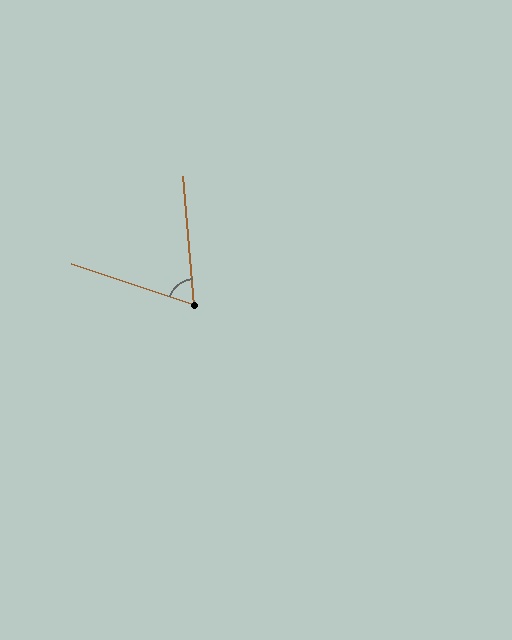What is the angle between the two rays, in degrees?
Approximately 66 degrees.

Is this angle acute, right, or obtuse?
It is acute.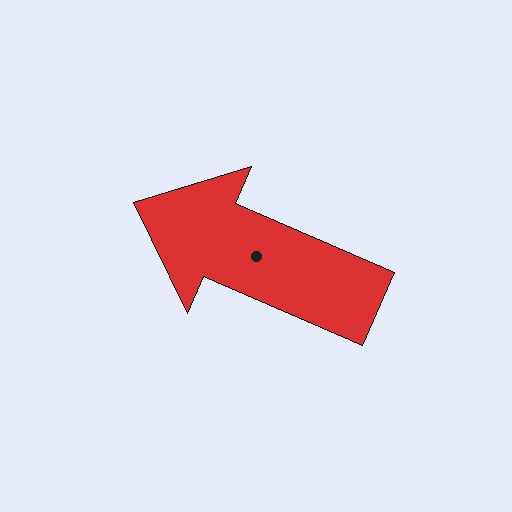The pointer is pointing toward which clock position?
Roughly 10 o'clock.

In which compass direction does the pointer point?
Northwest.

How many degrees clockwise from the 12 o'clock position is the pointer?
Approximately 293 degrees.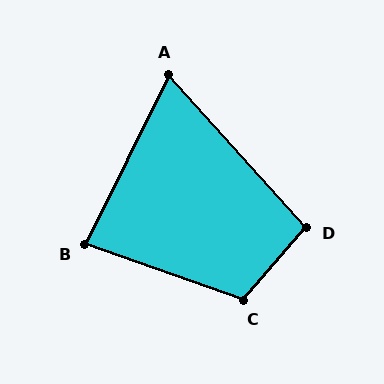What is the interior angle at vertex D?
Approximately 97 degrees (obtuse).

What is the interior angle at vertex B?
Approximately 83 degrees (acute).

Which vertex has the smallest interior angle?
A, at approximately 68 degrees.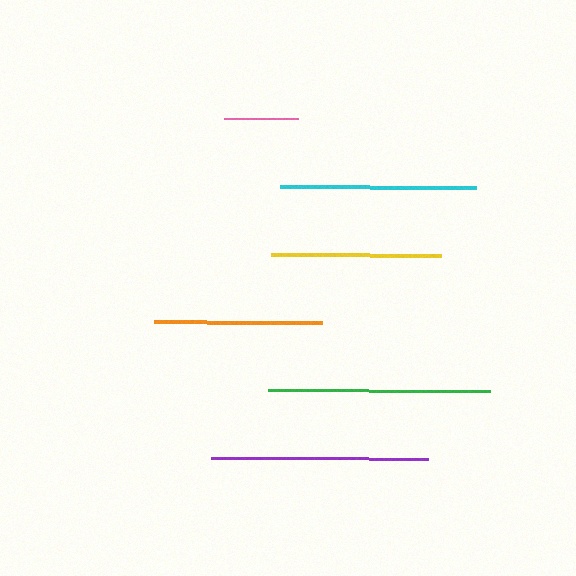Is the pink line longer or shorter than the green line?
The green line is longer than the pink line.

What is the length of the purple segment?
The purple segment is approximately 217 pixels long.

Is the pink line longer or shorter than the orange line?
The orange line is longer than the pink line.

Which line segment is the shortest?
The pink line is the shortest at approximately 74 pixels.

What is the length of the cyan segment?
The cyan segment is approximately 196 pixels long.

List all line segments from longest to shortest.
From longest to shortest: green, purple, cyan, yellow, orange, pink.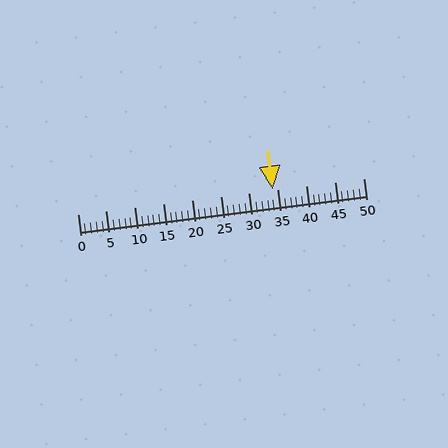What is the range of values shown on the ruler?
The ruler shows values from 0 to 50.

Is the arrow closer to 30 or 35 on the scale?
The arrow is closer to 35.